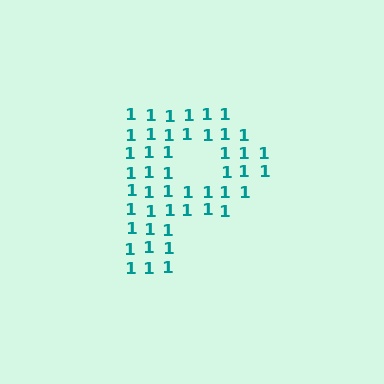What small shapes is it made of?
It is made of small digit 1's.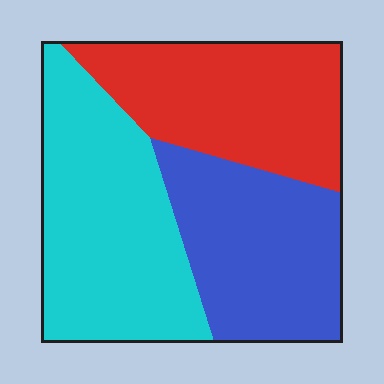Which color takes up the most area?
Cyan, at roughly 40%.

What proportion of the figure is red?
Red takes up about one third (1/3) of the figure.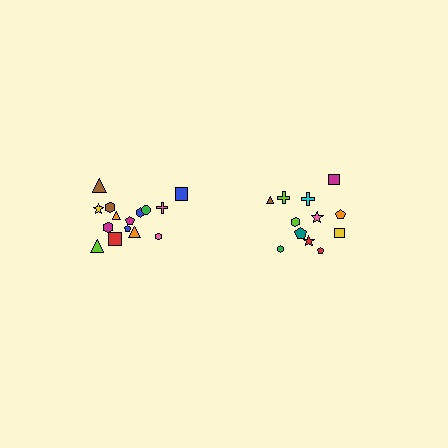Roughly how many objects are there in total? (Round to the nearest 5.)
Roughly 25 objects in total.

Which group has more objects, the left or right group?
The left group.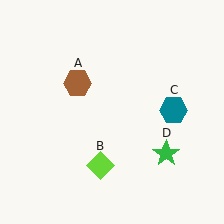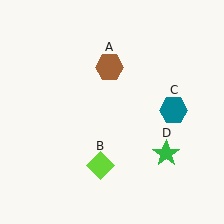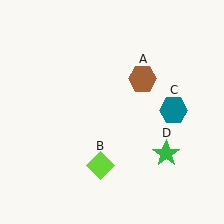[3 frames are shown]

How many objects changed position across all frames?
1 object changed position: brown hexagon (object A).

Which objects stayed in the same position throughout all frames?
Lime diamond (object B) and teal hexagon (object C) and green star (object D) remained stationary.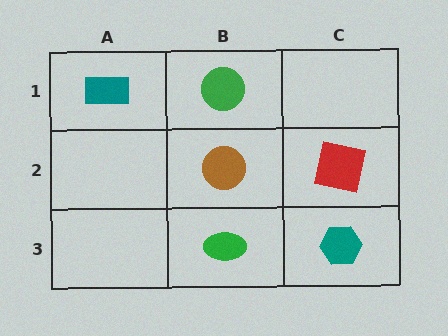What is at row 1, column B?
A green circle.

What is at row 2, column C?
A red square.